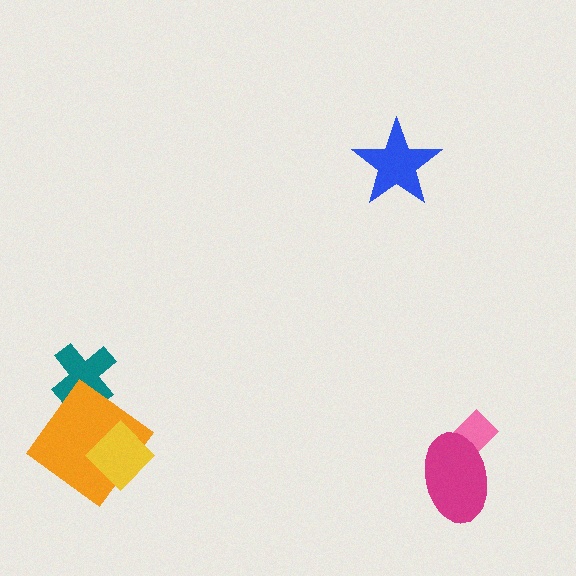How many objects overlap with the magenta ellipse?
1 object overlaps with the magenta ellipse.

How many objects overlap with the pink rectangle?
1 object overlaps with the pink rectangle.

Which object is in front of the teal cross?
The orange diamond is in front of the teal cross.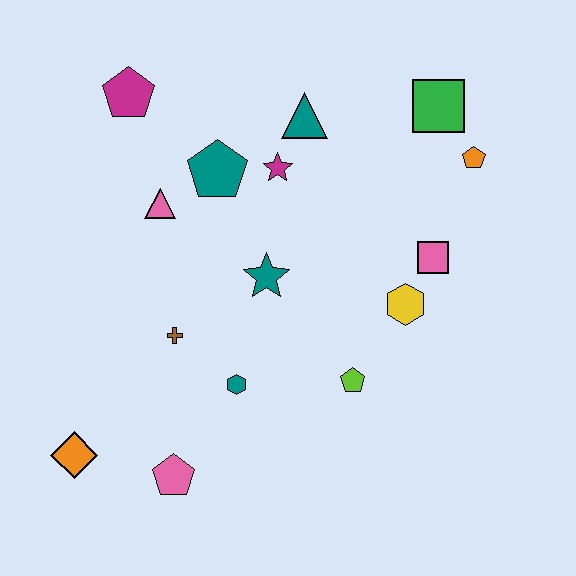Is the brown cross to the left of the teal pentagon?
Yes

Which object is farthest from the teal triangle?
The orange diamond is farthest from the teal triangle.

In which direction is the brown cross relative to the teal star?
The brown cross is to the left of the teal star.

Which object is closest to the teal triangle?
The magenta star is closest to the teal triangle.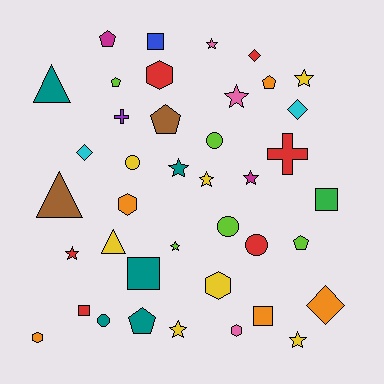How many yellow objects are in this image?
There are 7 yellow objects.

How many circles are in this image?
There are 5 circles.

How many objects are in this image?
There are 40 objects.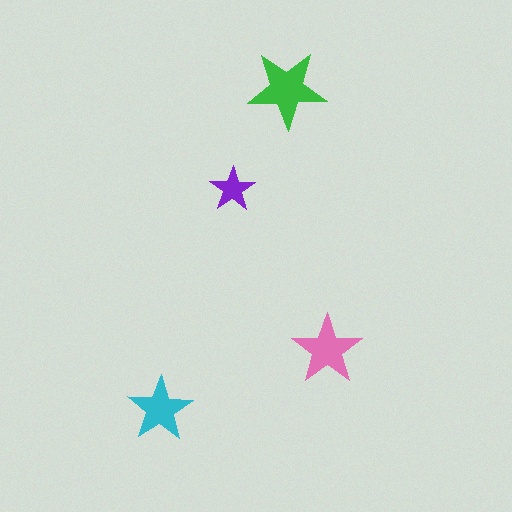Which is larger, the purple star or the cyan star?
The cyan one.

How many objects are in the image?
There are 4 objects in the image.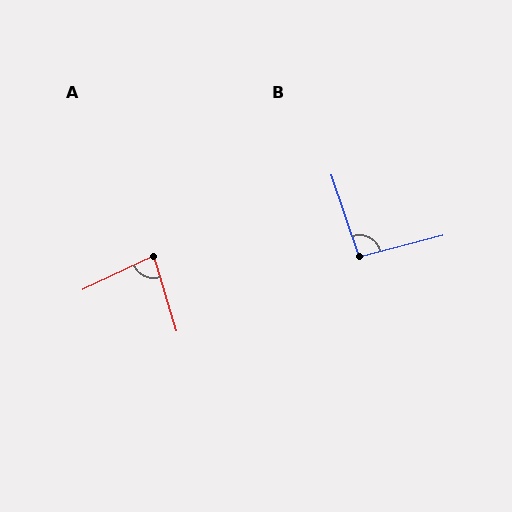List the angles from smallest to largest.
A (81°), B (94°).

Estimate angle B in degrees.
Approximately 94 degrees.